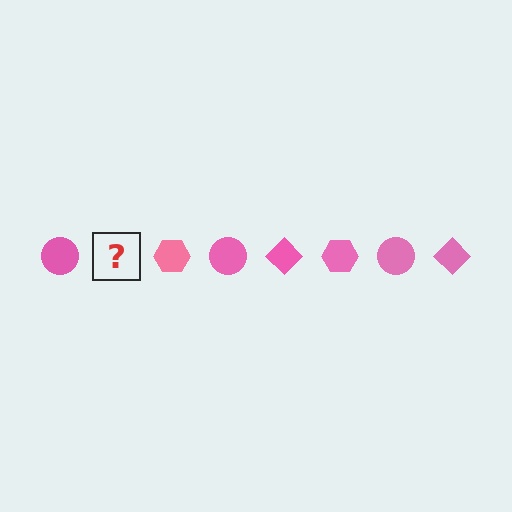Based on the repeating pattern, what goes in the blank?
The blank should be a pink diamond.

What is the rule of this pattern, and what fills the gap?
The rule is that the pattern cycles through circle, diamond, hexagon shapes in pink. The gap should be filled with a pink diamond.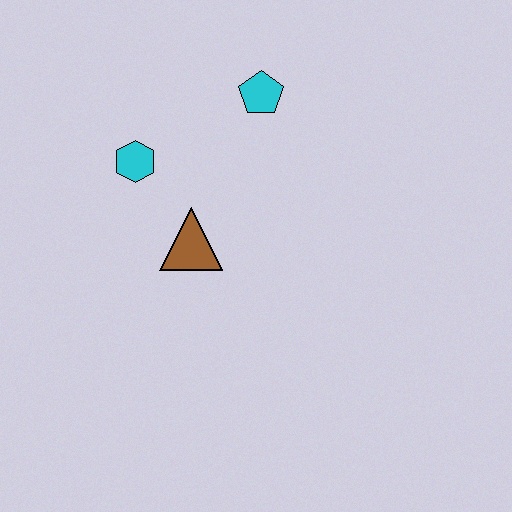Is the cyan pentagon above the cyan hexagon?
Yes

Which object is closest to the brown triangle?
The cyan hexagon is closest to the brown triangle.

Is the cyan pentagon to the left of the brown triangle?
No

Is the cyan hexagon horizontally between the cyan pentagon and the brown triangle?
No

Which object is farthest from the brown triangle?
The cyan pentagon is farthest from the brown triangle.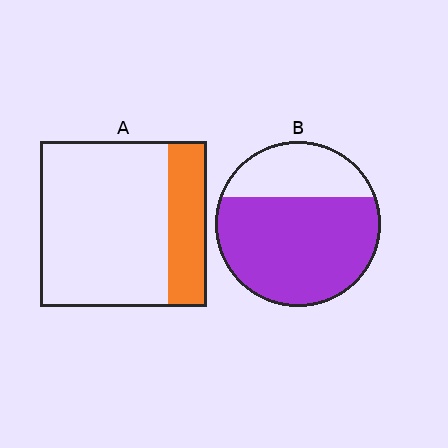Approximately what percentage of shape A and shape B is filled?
A is approximately 25% and B is approximately 70%.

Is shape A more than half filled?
No.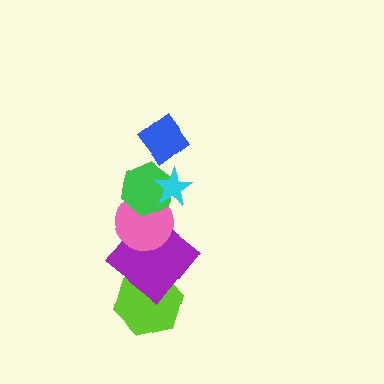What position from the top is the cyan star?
The cyan star is 2nd from the top.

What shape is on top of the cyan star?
The blue diamond is on top of the cyan star.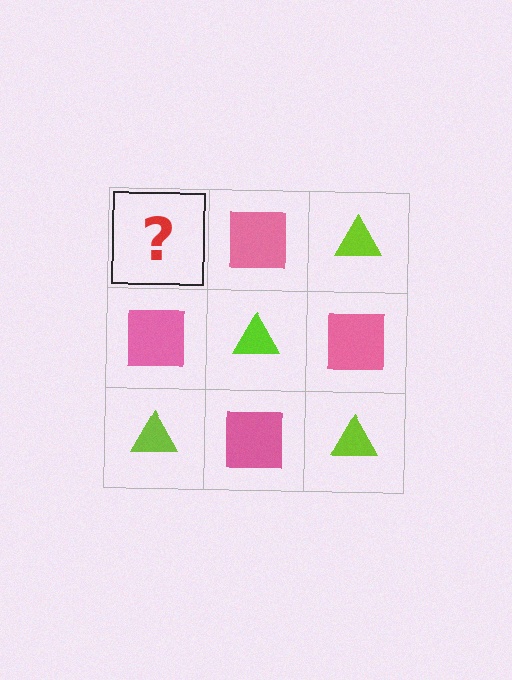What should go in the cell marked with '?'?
The missing cell should contain a lime triangle.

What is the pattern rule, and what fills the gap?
The rule is that it alternates lime triangle and pink square in a checkerboard pattern. The gap should be filled with a lime triangle.